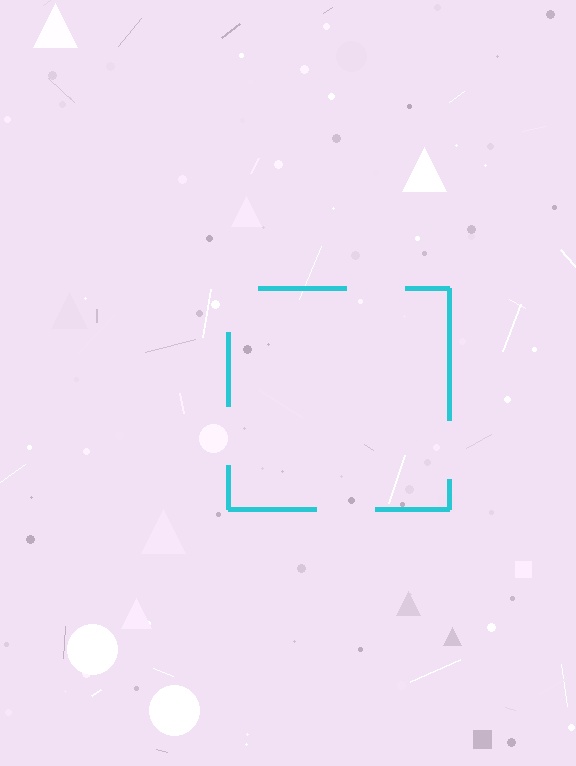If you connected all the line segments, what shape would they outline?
They would outline a square.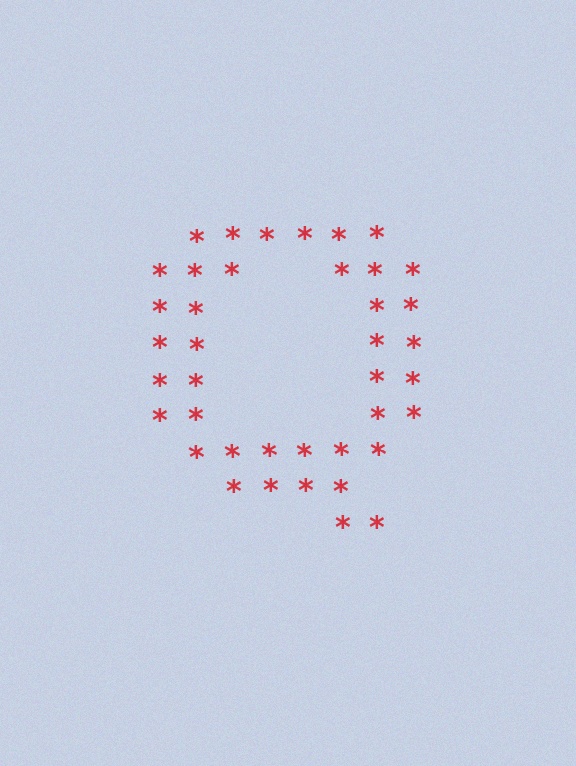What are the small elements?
The small elements are asterisks.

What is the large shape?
The large shape is the letter Q.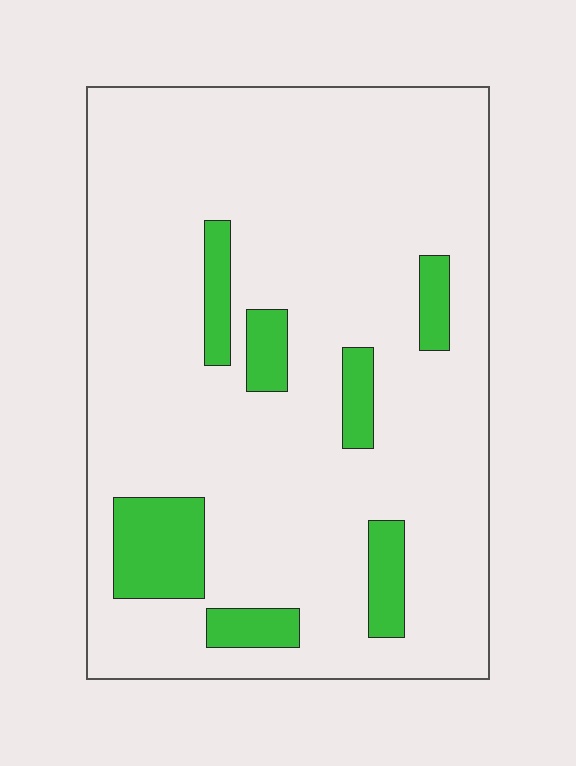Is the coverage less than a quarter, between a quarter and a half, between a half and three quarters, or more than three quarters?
Less than a quarter.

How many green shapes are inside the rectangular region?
7.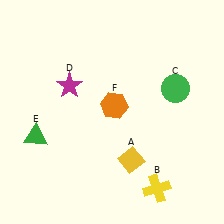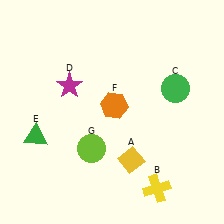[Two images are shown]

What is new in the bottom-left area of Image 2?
A lime circle (G) was added in the bottom-left area of Image 2.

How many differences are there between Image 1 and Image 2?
There is 1 difference between the two images.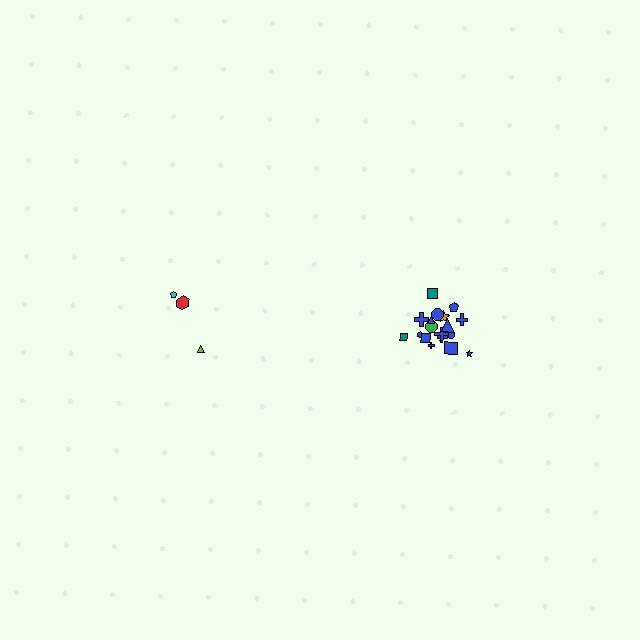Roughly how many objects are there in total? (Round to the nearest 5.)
Roughly 20 objects in total.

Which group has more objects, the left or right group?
The right group.